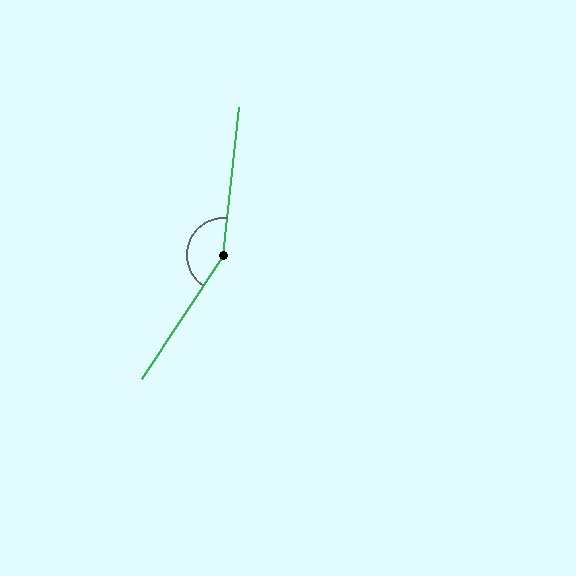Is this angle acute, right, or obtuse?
It is obtuse.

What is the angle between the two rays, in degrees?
Approximately 152 degrees.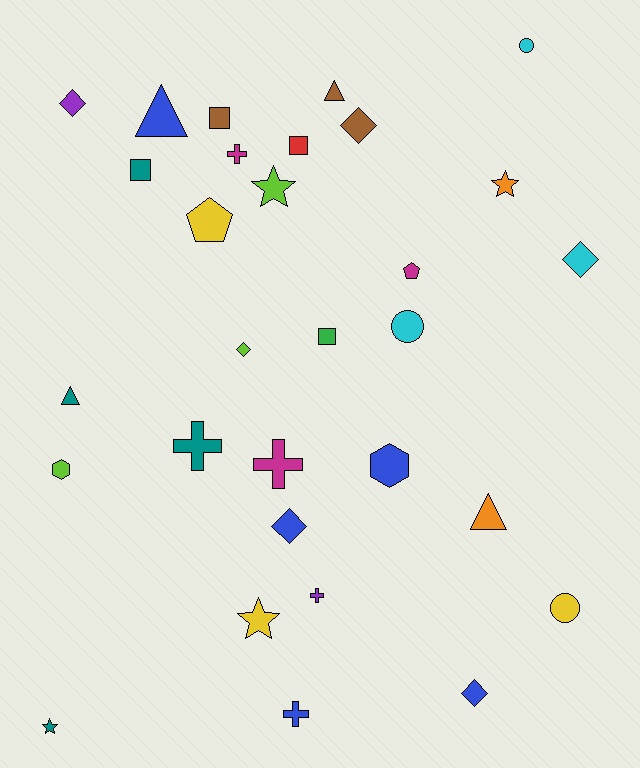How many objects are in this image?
There are 30 objects.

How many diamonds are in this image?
There are 6 diamonds.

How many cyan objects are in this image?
There are 3 cyan objects.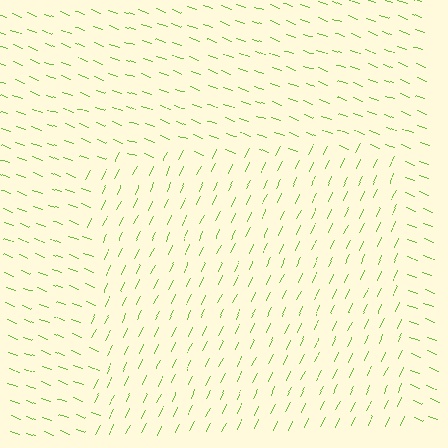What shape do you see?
I see a rectangle.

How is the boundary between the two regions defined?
The boundary is defined purely by a change in line orientation (approximately 84 degrees difference). All lines are the same color and thickness.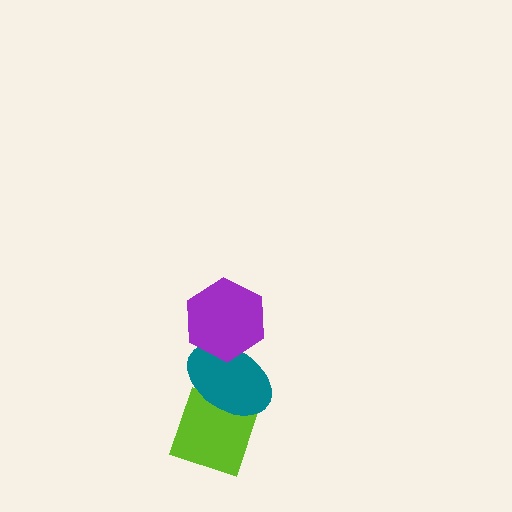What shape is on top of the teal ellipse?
The purple hexagon is on top of the teal ellipse.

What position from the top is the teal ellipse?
The teal ellipse is 2nd from the top.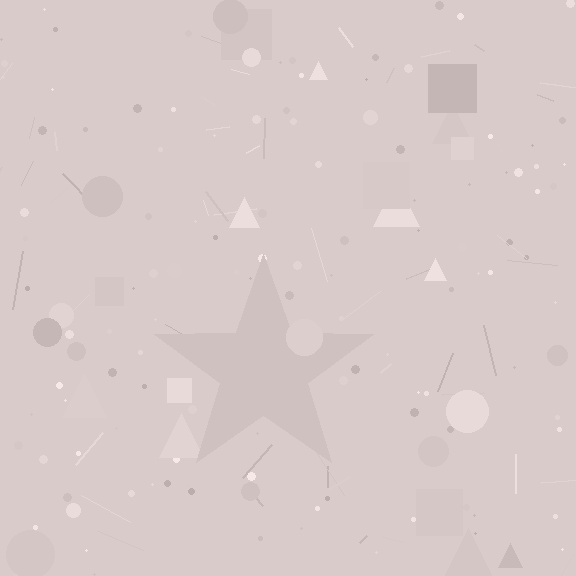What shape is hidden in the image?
A star is hidden in the image.